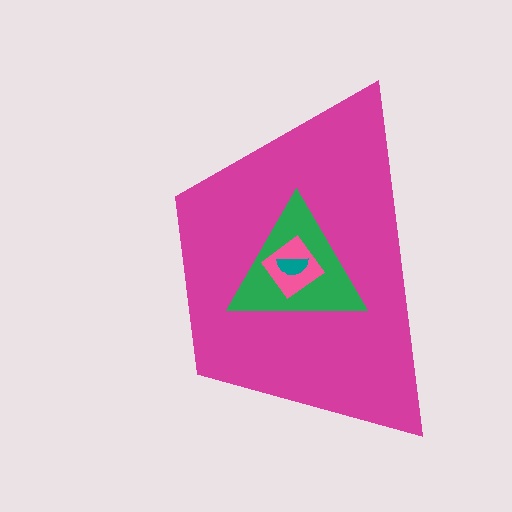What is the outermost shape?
The magenta trapezoid.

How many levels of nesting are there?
4.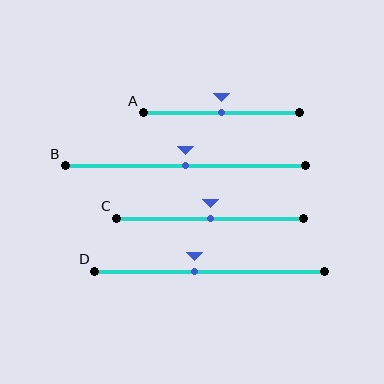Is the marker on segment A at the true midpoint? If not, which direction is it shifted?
Yes, the marker on segment A is at the true midpoint.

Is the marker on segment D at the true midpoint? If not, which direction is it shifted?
No, the marker on segment D is shifted to the left by about 6% of the segment length.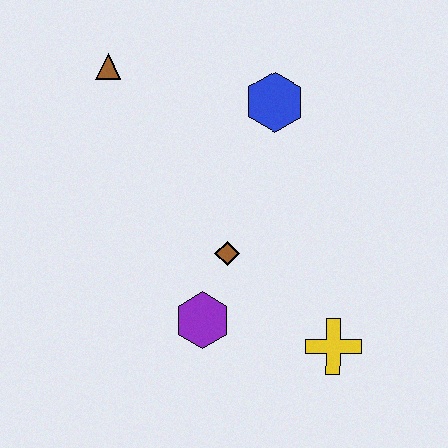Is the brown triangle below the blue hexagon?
No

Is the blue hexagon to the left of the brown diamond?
No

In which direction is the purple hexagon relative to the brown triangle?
The purple hexagon is below the brown triangle.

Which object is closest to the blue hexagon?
The brown diamond is closest to the blue hexagon.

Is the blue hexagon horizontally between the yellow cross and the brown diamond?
Yes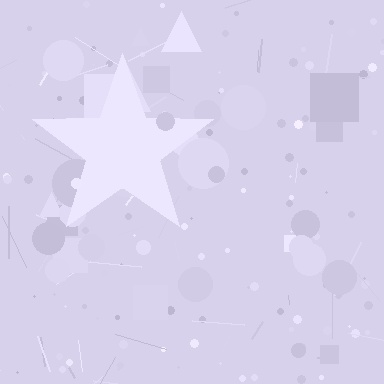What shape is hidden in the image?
A star is hidden in the image.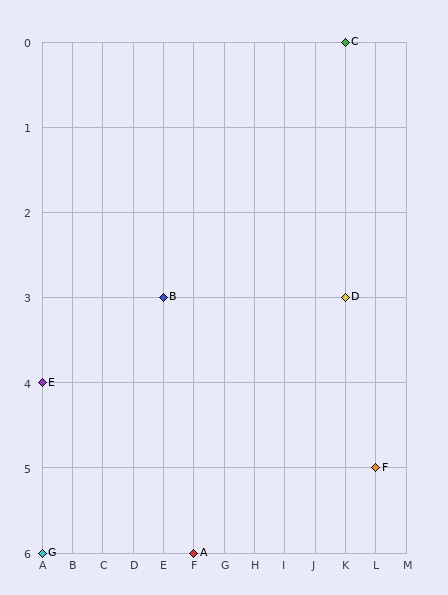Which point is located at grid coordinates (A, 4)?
Point E is at (A, 4).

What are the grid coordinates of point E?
Point E is at grid coordinates (A, 4).